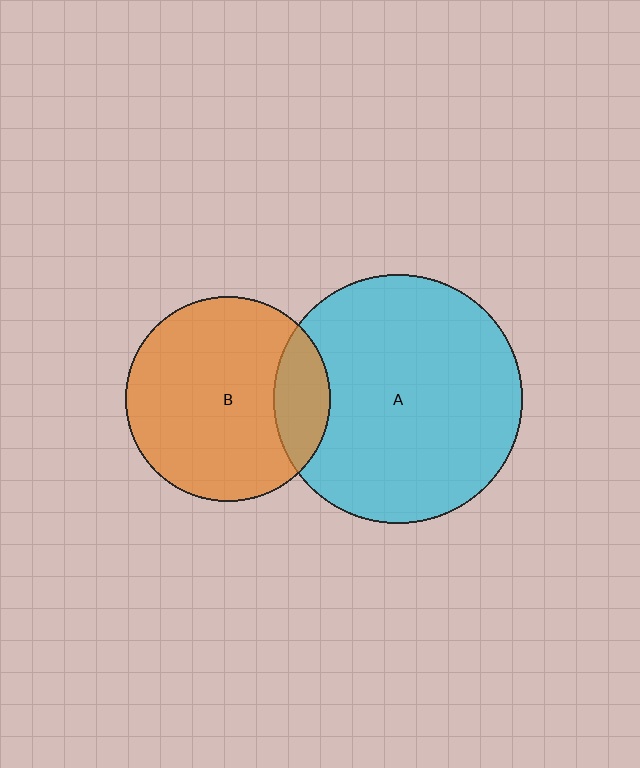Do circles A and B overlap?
Yes.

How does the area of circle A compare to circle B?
Approximately 1.5 times.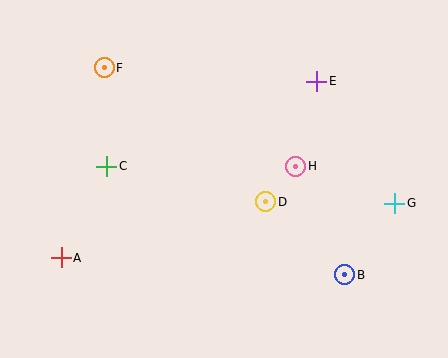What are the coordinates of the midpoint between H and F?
The midpoint between H and F is at (200, 117).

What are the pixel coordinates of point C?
Point C is at (107, 166).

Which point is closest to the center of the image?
Point D at (266, 202) is closest to the center.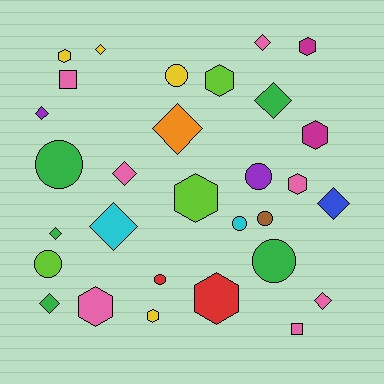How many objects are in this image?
There are 30 objects.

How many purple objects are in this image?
There are 2 purple objects.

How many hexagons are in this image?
There are 9 hexagons.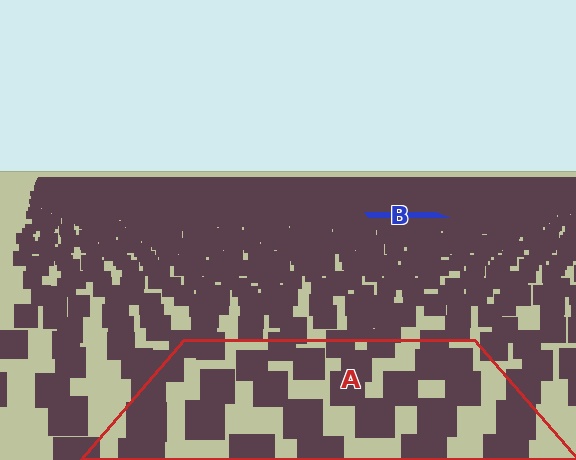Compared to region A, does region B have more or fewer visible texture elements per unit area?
Region B has more texture elements per unit area — they are packed more densely because it is farther away.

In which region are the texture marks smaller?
The texture marks are smaller in region B, because it is farther away.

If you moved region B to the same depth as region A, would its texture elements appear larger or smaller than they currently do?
They would appear larger. At a closer depth, the same texture elements are projected at a bigger on-screen size.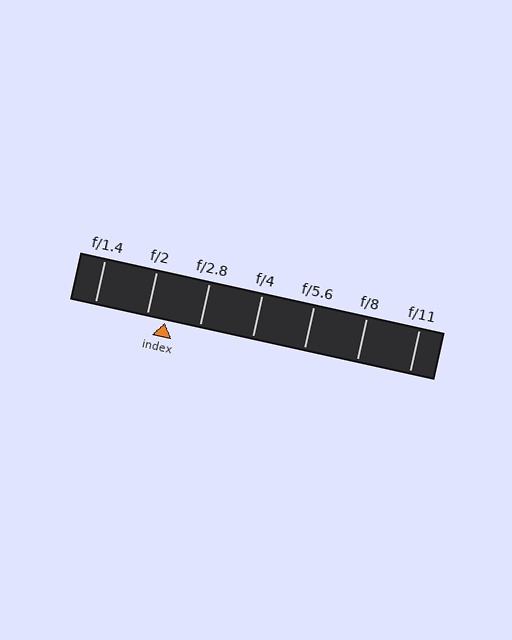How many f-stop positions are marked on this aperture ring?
There are 7 f-stop positions marked.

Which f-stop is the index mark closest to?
The index mark is closest to f/2.